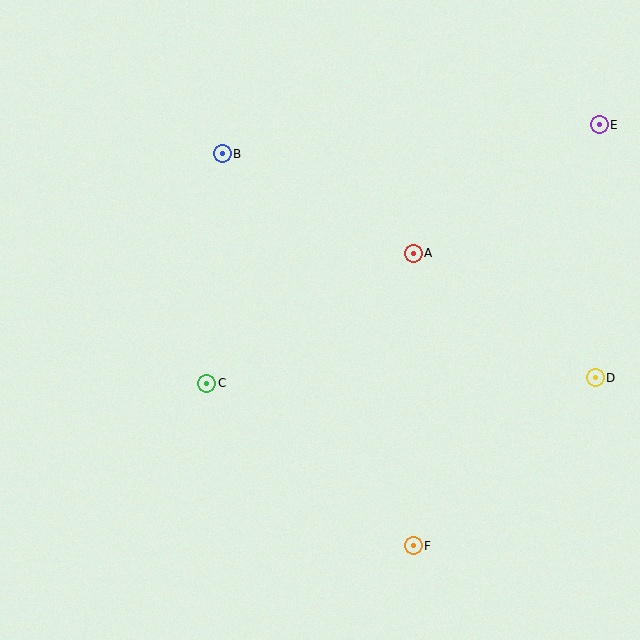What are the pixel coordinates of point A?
Point A is at (413, 253).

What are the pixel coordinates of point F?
Point F is at (413, 546).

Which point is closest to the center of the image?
Point A at (413, 253) is closest to the center.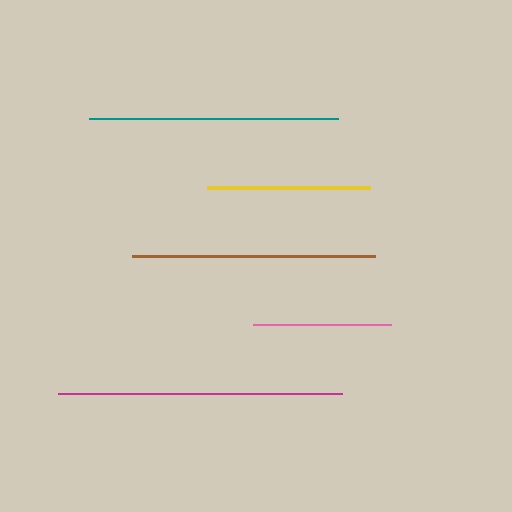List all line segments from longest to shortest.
From longest to shortest: magenta, teal, brown, yellow, pink.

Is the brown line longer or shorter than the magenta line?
The magenta line is longer than the brown line.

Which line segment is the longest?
The magenta line is the longest at approximately 283 pixels.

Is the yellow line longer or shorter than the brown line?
The brown line is longer than the yellow line.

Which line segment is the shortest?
The pink line is the shortest at approximately 138 pixels.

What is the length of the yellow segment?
The yellow segment is approximately 163 pixels long.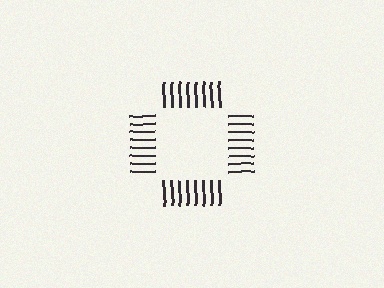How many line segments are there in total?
32 — 8 along each of the 4 edges.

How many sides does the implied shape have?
4 sides — the line-ends trace a square.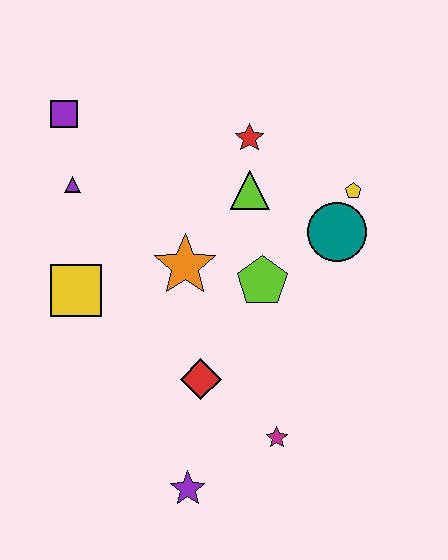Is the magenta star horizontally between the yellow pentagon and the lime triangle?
Yes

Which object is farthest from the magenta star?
The purple square is farthest from the magenta star.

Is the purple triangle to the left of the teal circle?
Yes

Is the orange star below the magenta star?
No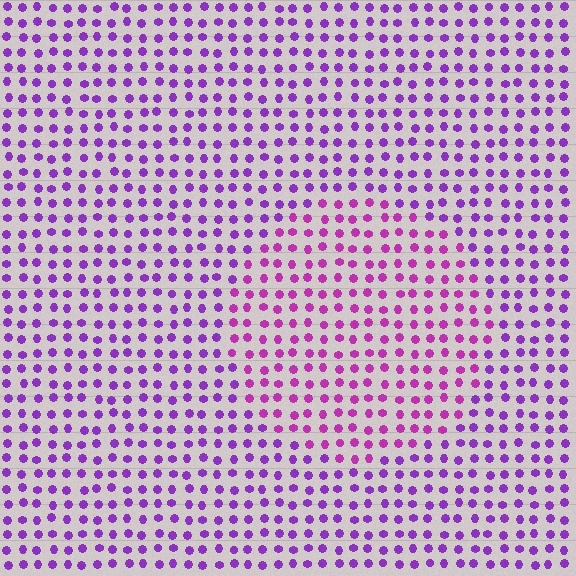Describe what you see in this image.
The image is filled with small purple elements in a uniform arrangement. A circle-shaped region is visible where the elements are tinted to a slightly different hue, forming a subtle color boundary.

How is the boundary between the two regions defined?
The boundary is defined purely by a slight shift in hue (about 27 degrees). Spacing, size, and orientation are identical on both sides.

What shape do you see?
I see a circle.